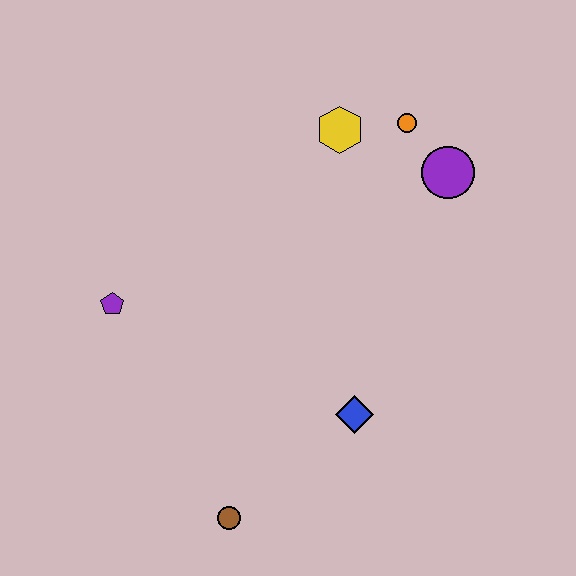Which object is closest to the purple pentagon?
The brown circle is closest to the purple pentagon.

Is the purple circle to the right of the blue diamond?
Yes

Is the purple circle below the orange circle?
Yes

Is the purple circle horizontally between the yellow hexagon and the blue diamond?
No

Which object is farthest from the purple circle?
The brown circle is farthest from the purple circle.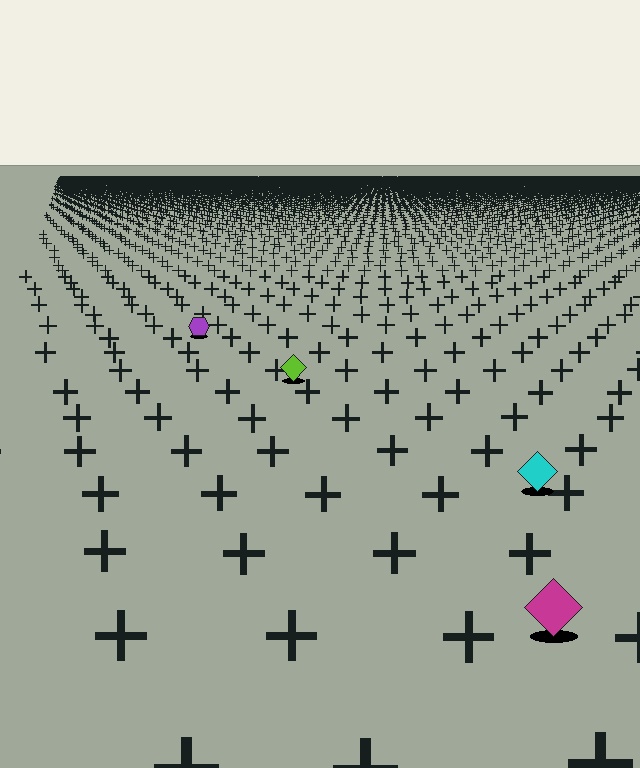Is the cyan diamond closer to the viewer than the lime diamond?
Yes. The cyan diamond is closer — you can tell from the texture gradient: the ground texture is coarser near it.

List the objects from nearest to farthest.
From nearest to farthest: the magenta diamond, the cyan diamond, the lime diamond, the purple hexagon.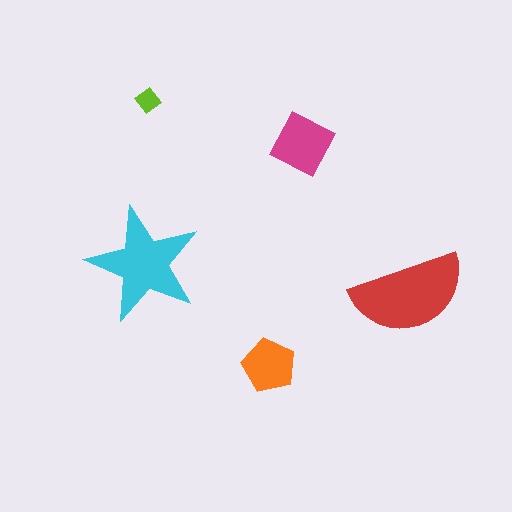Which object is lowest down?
The orange pentagon is bottommost.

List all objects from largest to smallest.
The red semicircle, the cyan star, the magenta square, the orange pentagon, the lime diamond.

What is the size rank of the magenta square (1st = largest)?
3rd.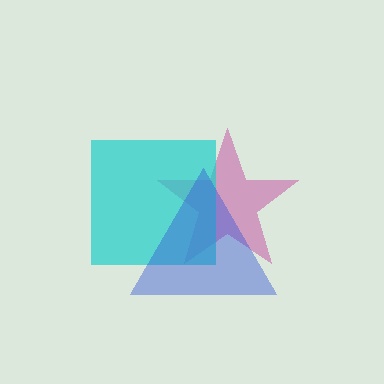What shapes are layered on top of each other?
The layered shapes are: a magenta star, a cyan square, a blue triangle.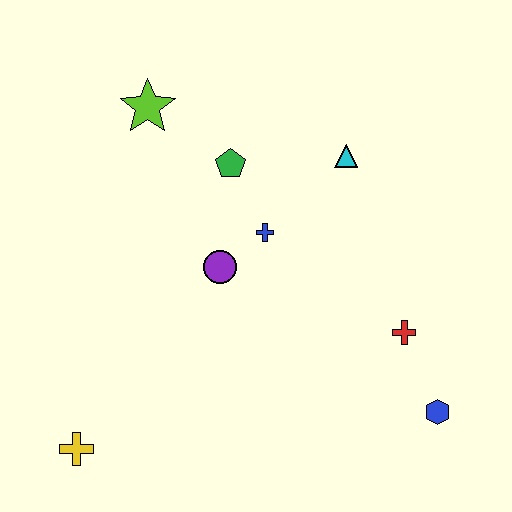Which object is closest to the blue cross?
The purple circle is closest to the blue cross.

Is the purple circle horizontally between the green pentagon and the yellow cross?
Yes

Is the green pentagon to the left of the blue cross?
Yes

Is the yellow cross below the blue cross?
Yes